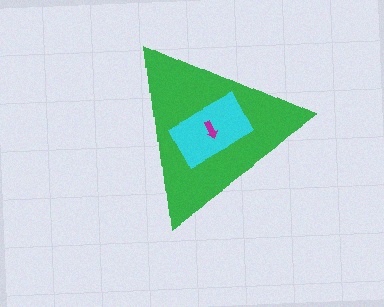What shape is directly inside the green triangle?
The cyan rectangle.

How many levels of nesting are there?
3.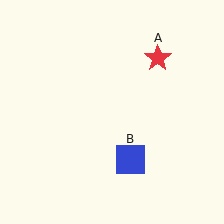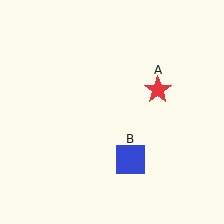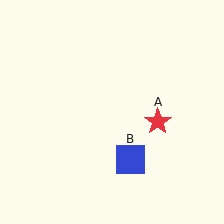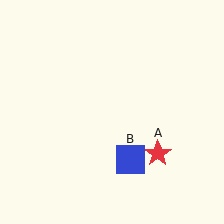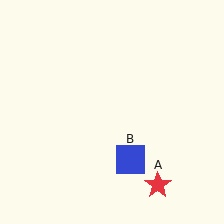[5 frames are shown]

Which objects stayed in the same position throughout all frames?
Blue square (object B) remained stationary.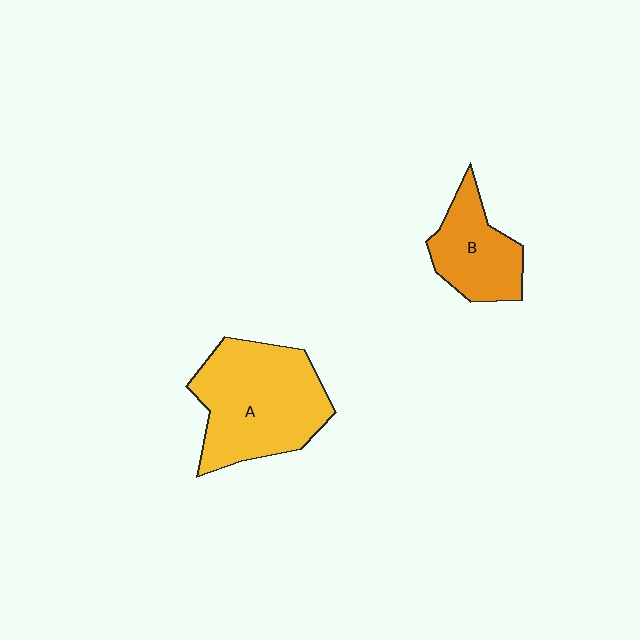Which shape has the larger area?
Shape A (yellow).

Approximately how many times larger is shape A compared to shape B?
Approximately 1.8 times.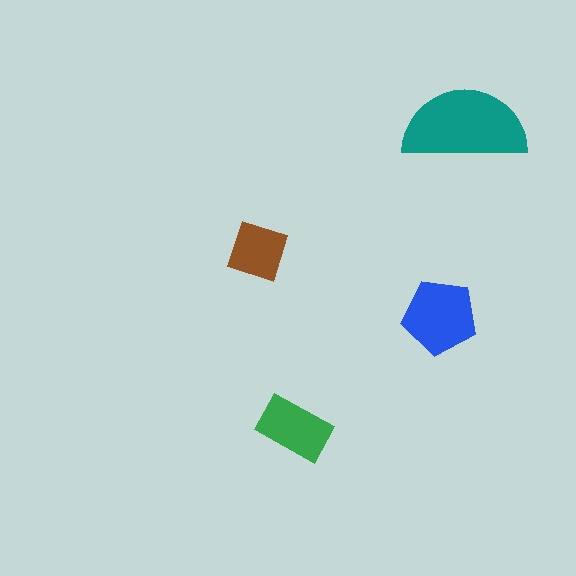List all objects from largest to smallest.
The teal semicircle, the blue pentagon, the green rectangle, the brown diamond.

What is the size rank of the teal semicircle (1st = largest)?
1st.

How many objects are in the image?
There are 4 objects in the image.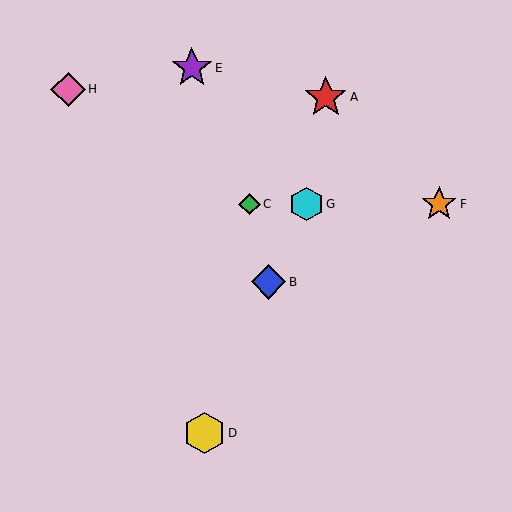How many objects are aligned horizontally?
3 objects (C, F, G) are aligned horizontally.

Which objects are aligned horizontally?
Objects C, F, G are aligned horizontally.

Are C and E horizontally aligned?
No, C is at y≈204 and E is at y≈68.